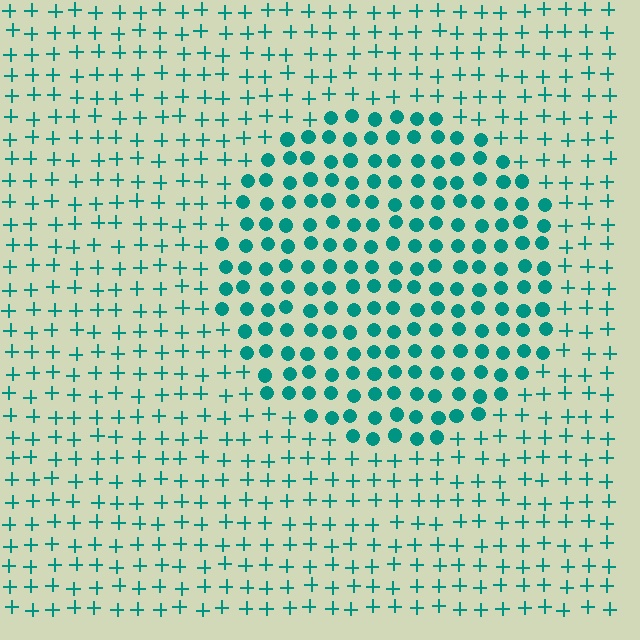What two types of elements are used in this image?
The image uses circles inside the circle region and plus signs outside it.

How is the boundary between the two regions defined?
The boundary is defined by a change in element shape: circles inside vs. plus signs outside. All elements share the same color and spacing.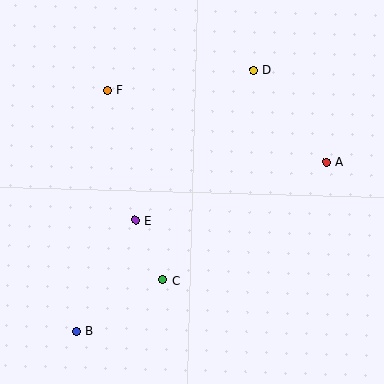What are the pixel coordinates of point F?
Point F is at (107, 90).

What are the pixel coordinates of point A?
Point A is at (326, 162).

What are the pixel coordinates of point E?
Point E is at (135, 220).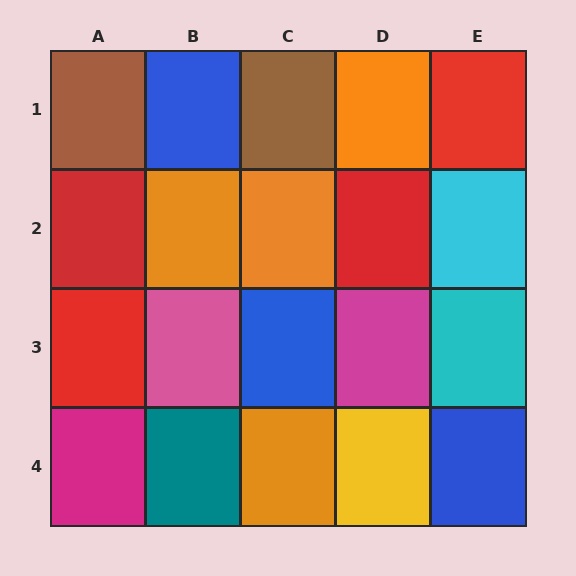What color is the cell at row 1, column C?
Brown.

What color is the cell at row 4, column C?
Orange.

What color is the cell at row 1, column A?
Brown.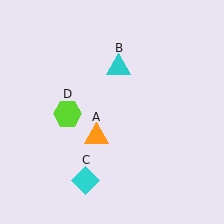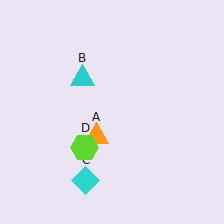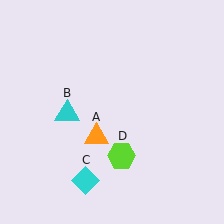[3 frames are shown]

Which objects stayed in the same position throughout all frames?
Orange triangle (object A) and cyan diamond (object C) remained stationary.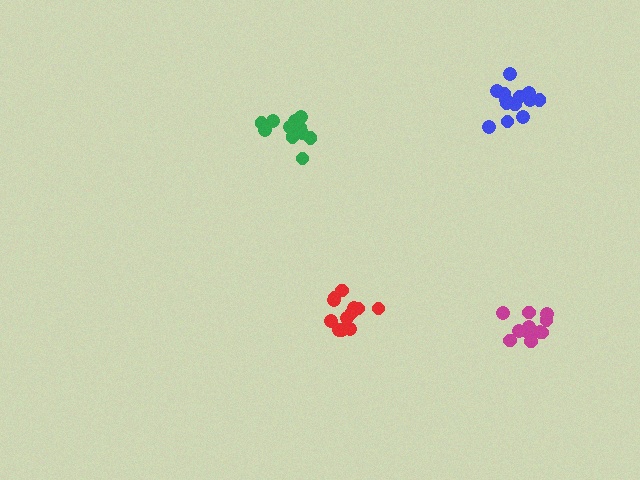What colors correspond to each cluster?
The clusters are colored: red, green, blue, magenta.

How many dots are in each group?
Group 1: 12 dots, Group 2: 12 dots, Group 3: 13 dots, Group 4: 11 dots (48 total).